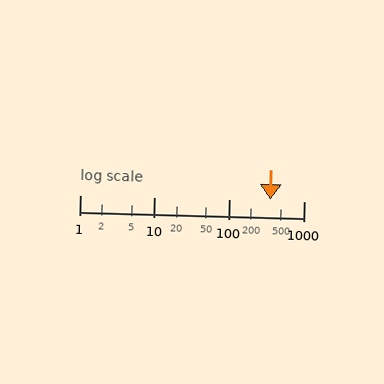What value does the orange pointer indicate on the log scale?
The pointer indicates approximately 360.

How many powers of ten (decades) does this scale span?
The scale spans 3 decades, from 1 to 1000.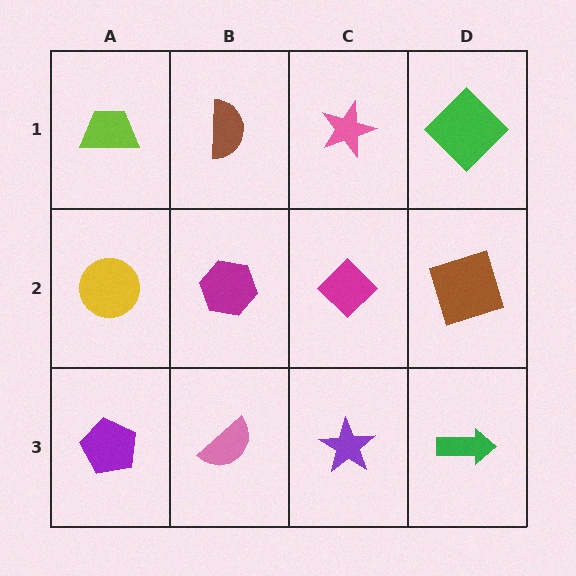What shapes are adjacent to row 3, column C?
A magenta diamond (row 2, column C), a pink semicircle (row 3, column B), a green arrow (row 3, column D).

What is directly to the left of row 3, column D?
A purple star.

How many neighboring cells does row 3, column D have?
2.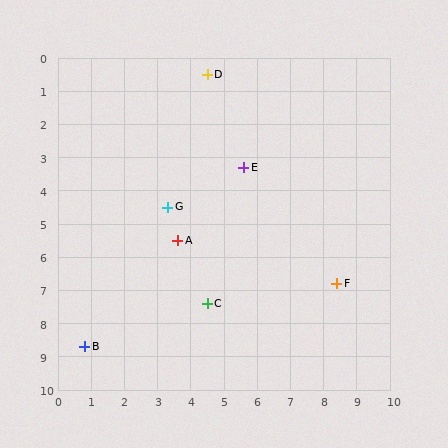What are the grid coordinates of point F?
Point F is at approximately (8.4, 6.8).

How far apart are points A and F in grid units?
Points A and F are about 5.0 grid units apart.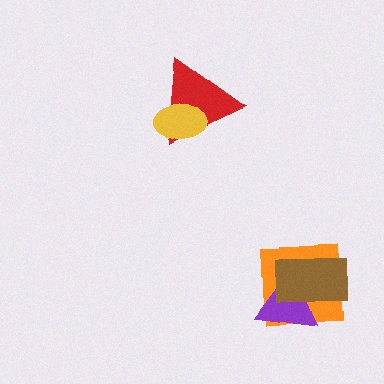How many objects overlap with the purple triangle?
2 objects overlap with the purple triangle.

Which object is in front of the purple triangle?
The brown rectangle is in front of the purple triangle.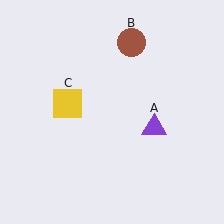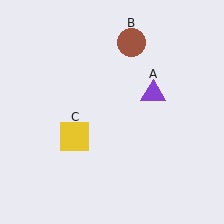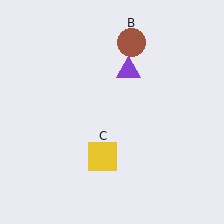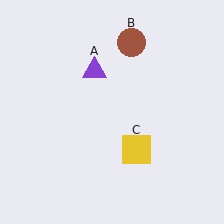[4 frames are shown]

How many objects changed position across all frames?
2 objects changed position: purple triangle (object A), yellow square (object C).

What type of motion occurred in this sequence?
The purple triangle (object A), yellow square (object C) rotated counterclockwise around the center of the scene.